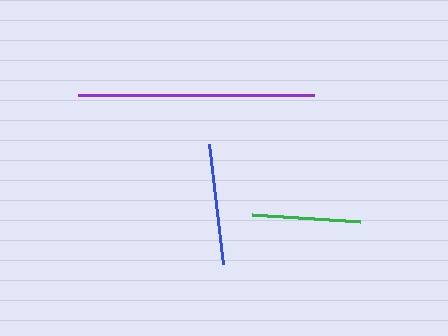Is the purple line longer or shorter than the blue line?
The purple line is longer than the blue line.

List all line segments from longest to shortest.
From longest to shortest: purple, blue, green.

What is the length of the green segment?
The green segment is approximately 108 pixels long.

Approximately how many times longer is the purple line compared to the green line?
The purple line is approximately 2.2 times the length of the green line.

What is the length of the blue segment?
The blue segment is approximately 120 pixels long.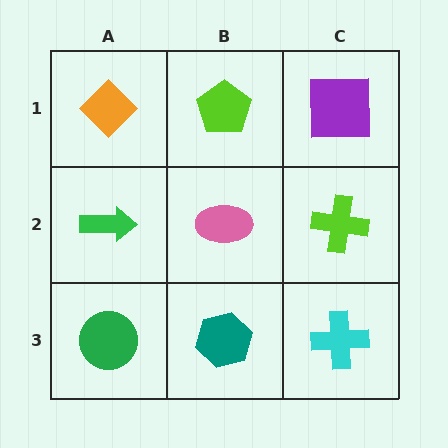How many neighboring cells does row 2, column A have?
3.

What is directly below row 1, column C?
A lime cross.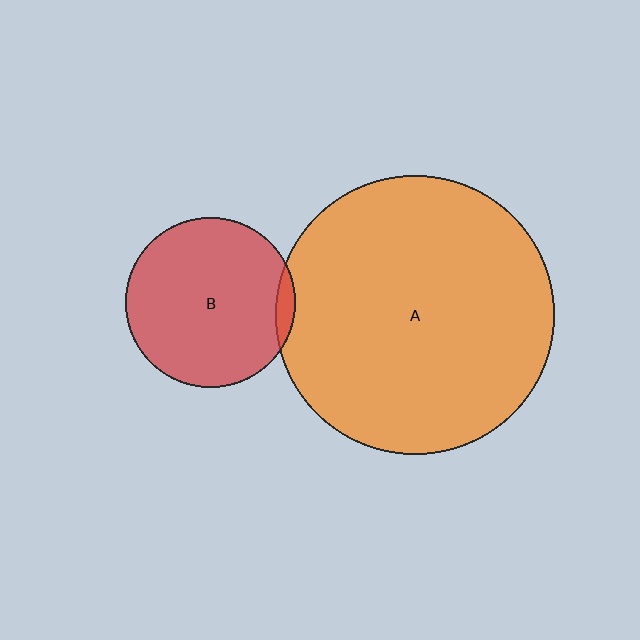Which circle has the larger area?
Circle A (orange).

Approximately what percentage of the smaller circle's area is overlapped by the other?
Approximately 5%.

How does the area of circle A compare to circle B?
Approximately 2.7 times.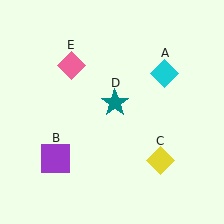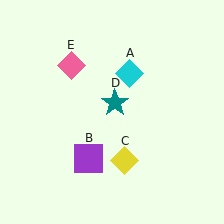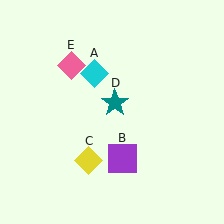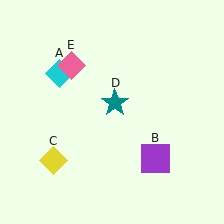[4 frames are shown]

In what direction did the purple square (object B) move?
The purple square (object B) moved right.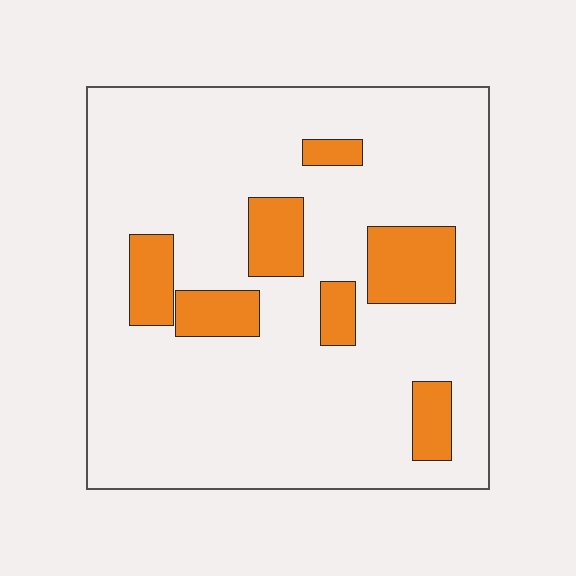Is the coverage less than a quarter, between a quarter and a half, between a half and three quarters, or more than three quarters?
Less than a quarter.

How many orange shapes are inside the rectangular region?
7.